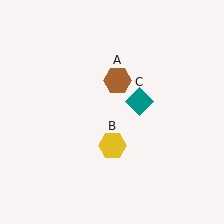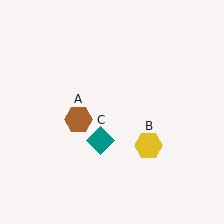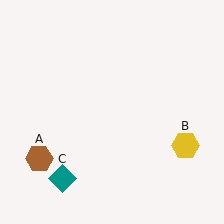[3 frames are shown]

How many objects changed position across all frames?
3 objects changed position: brown hexagon (object A), yellow hexagon (object B), teal diamond (object C).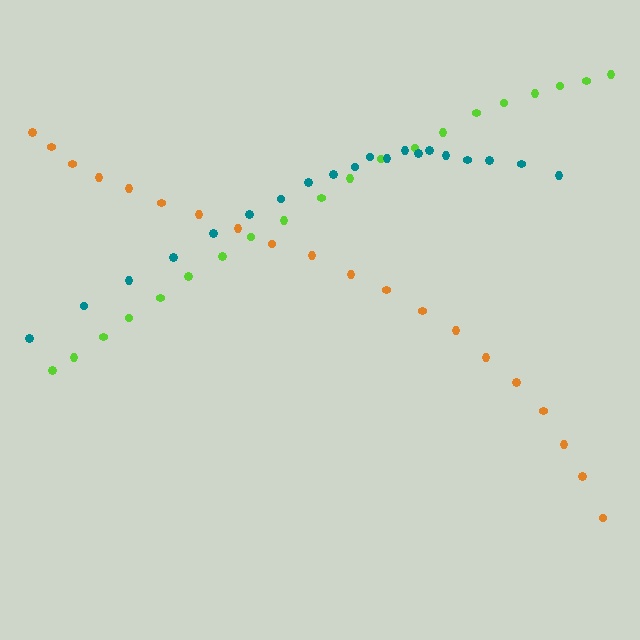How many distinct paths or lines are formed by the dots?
There are 3 distinct paths.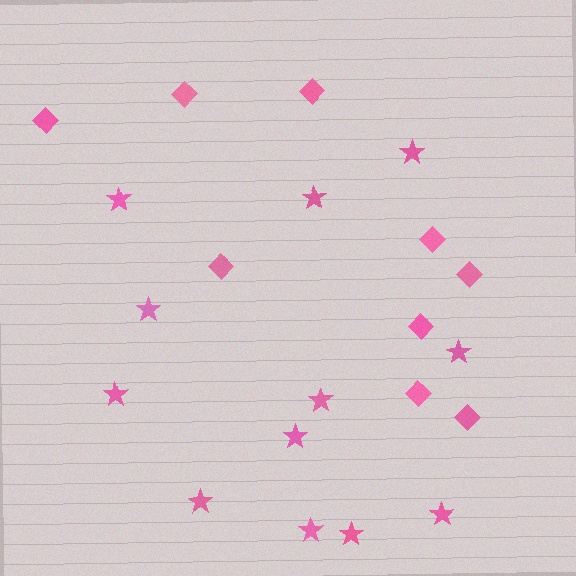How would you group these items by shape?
There are 2 groups: one group of stars (12) and one group of diamonds (9).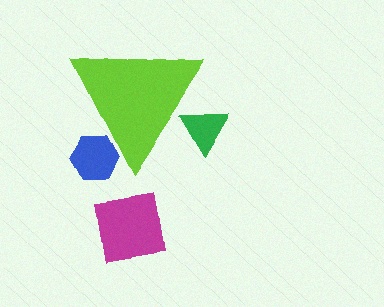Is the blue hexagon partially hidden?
Yes, the blue hexagon is partially hidden behind the lime triangle.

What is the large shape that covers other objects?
A lime triangle.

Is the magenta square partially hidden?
No, the magenta square is fully visible.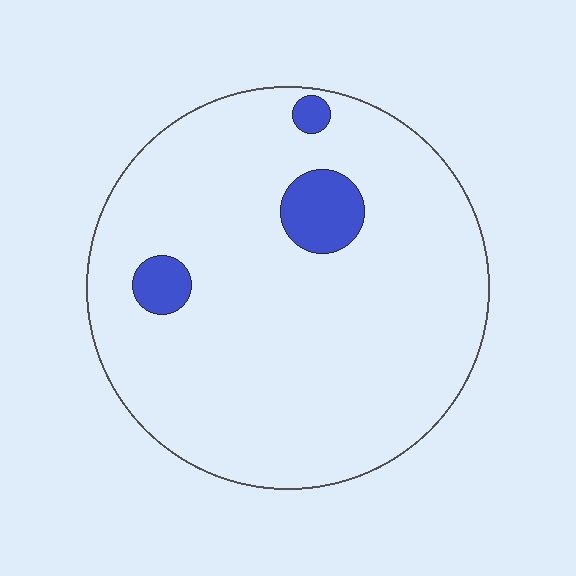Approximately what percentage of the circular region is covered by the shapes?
Approximately 10%.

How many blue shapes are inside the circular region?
3.